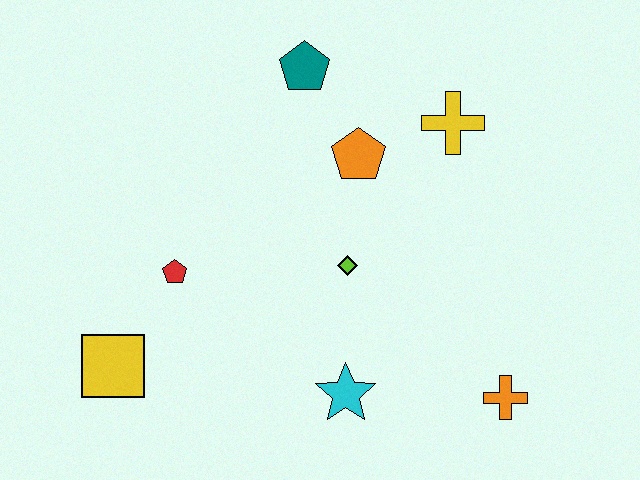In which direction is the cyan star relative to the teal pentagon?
The cyan star is below the teal pentagon.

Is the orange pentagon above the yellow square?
Yes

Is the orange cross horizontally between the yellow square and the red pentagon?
No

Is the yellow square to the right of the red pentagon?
No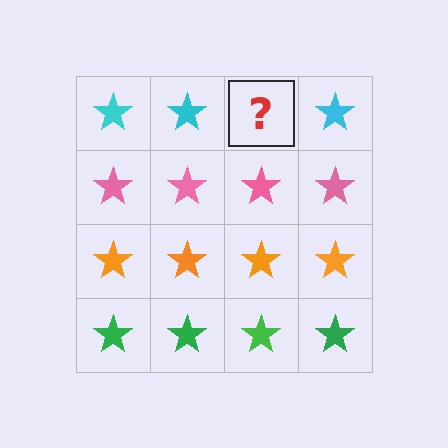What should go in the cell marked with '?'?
The missing cell should contain a cyan star.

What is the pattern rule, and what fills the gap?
The rule is that each row has a consistent color. The gap should be filled with a cyan star.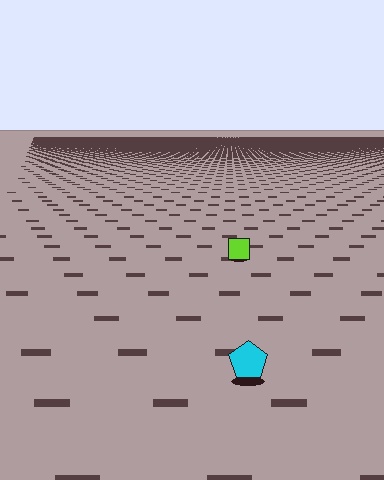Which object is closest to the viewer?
The cyan pentagon is closest. The texture marks near it are larger and more spread out.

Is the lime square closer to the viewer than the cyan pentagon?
No. The cyan pentagon is closer — you can tell from the texture gradient: the ground texture is coarser near it.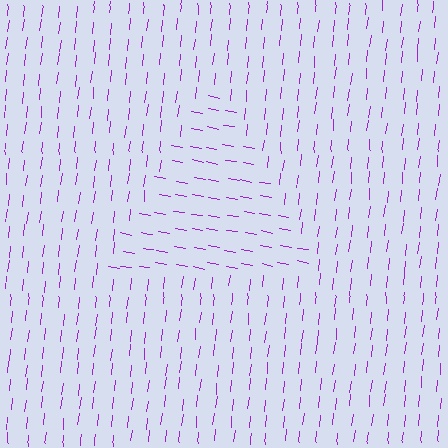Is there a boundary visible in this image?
Yes, there is a texture boundary formed by a change in line orientation.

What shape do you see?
I see a triangle.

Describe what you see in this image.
The image is filled with small purple line segments. A triangle region in the image has lines oriented differently from the surrounding lines, creating a visible texture boundary.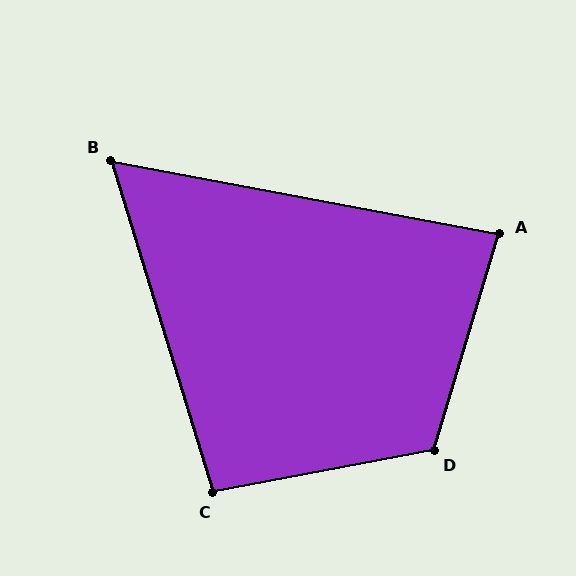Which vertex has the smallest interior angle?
B, at approximately 62 degrees.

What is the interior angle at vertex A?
Approximately 84 degrees (acute).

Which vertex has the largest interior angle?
D, at approximately 118 degrees.